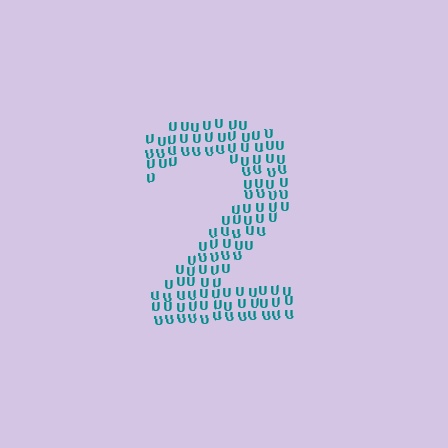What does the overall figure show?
The overall figure shows the digit 2.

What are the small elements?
The small elements are letter U's.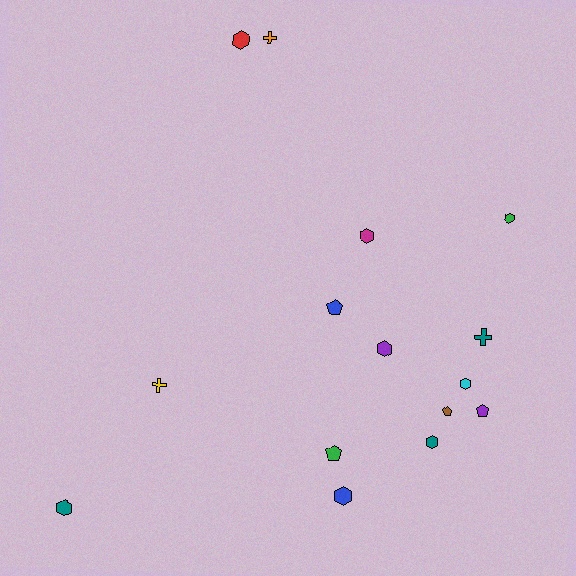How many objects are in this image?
There are 15 objects.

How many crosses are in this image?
There are 3 crosses.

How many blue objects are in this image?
There are 2 blue objects.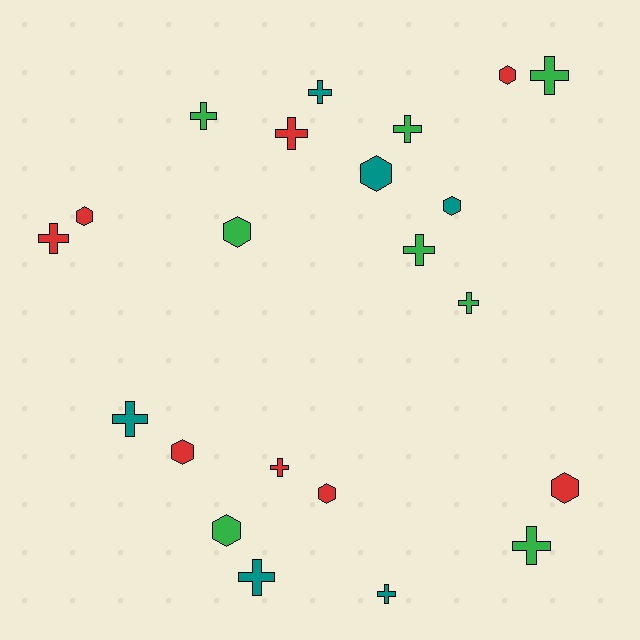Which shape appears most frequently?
Cross, with 13 objects.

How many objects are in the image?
There are 22 objects.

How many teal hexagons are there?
There are 2 teal hexagons.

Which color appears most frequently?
Red, with 8 objects.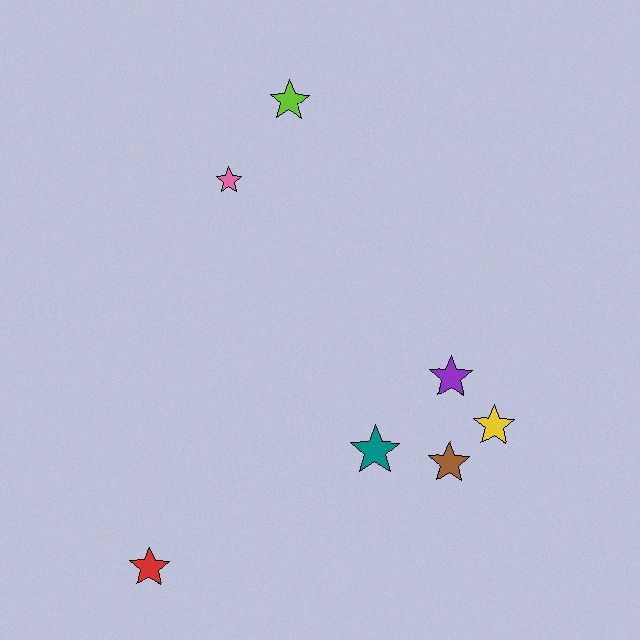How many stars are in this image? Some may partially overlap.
There are 7 stars.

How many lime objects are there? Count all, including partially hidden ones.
There is 1 lime object.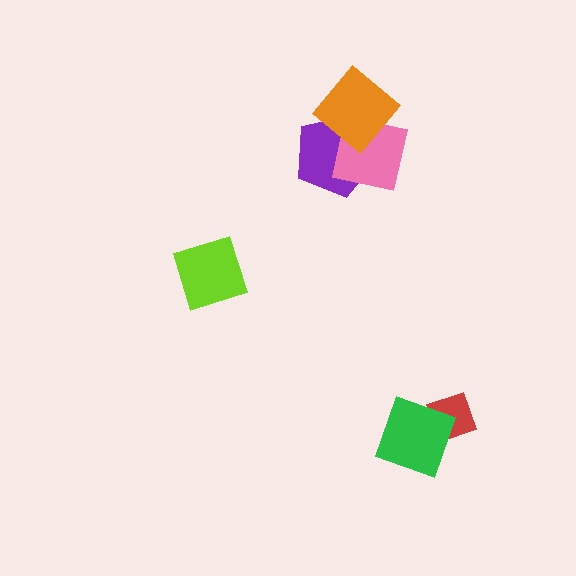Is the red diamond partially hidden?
Yes, it is partially covered by another shape.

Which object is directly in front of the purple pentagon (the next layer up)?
The pink square is directly in front of the purple pentagon.